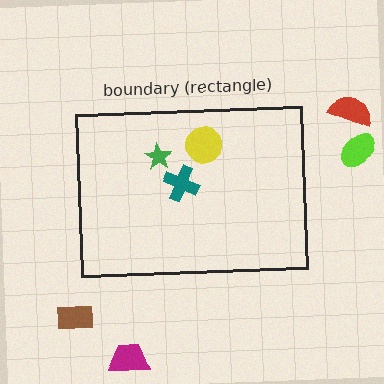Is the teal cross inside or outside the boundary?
Inside.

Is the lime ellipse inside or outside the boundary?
Outside.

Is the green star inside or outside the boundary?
Inside.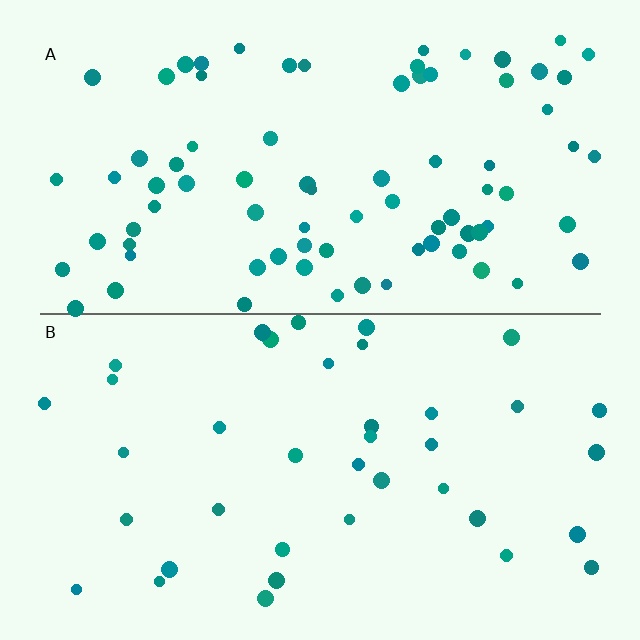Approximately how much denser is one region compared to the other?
Approximately 2.1× — region A over region B.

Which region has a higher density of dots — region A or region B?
A (the top).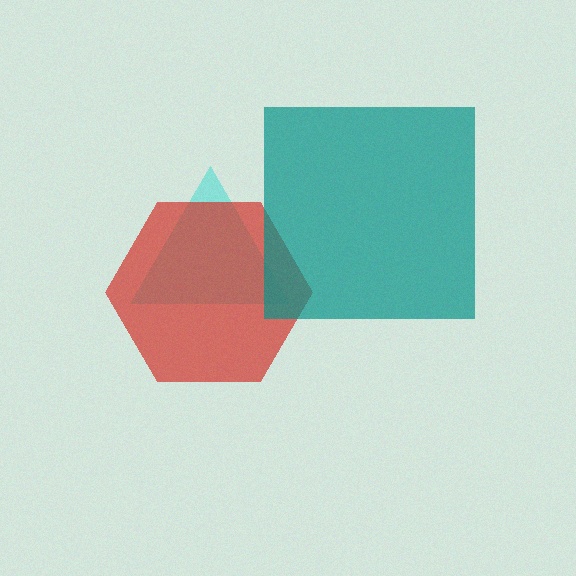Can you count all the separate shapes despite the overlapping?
Yes, there are 3 separate shapes.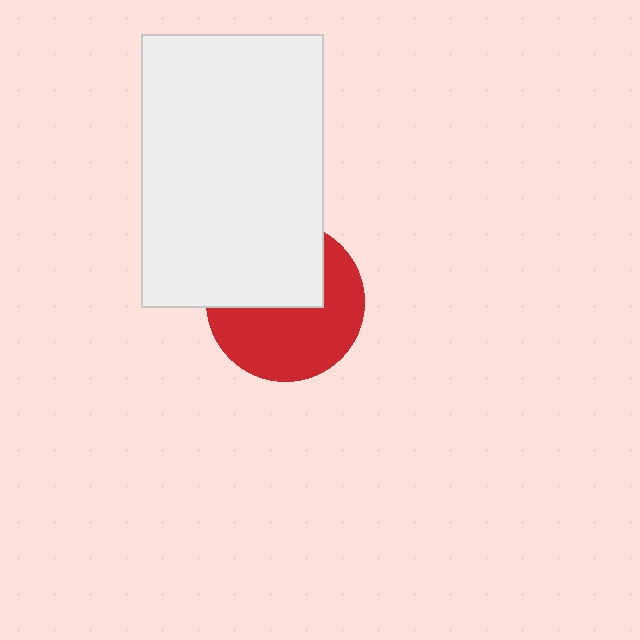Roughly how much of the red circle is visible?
About half of it is visible (roughly 57%).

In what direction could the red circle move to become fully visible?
The red circle could move down. That would shift it out from behind the white rectangle entirely.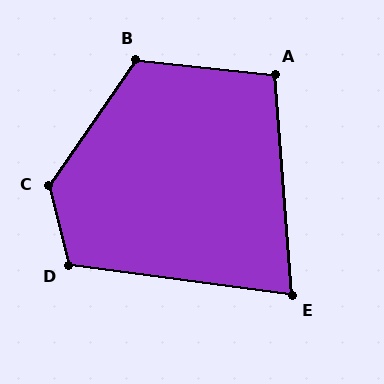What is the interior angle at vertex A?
Approximately 101 degrees (obtuse).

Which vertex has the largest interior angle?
C, at approximately 131 degrees.